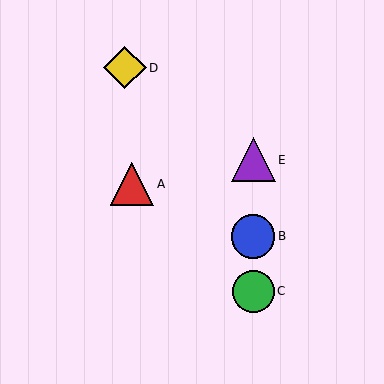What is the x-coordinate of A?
Object A is at x≈132.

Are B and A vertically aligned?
No, B is at x≈253 and A is at x≈132.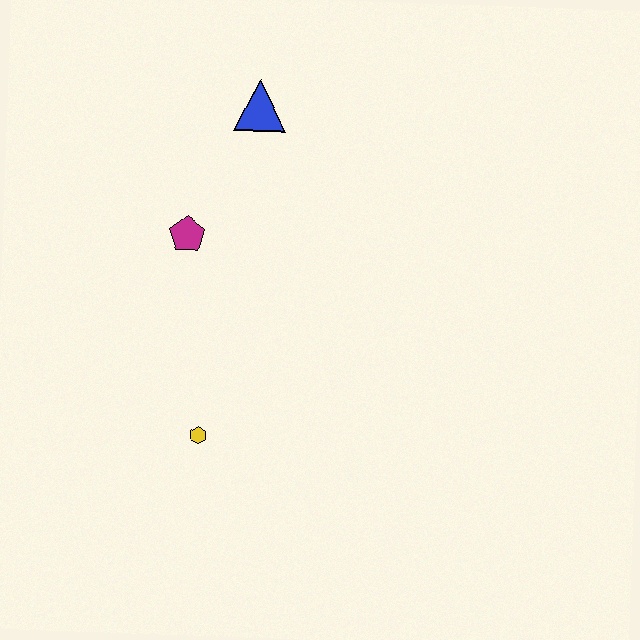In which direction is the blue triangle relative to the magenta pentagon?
The blue triangle is above the magenta pentagon.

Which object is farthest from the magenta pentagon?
The yellow hexagon is farthest from the magenta pentagon.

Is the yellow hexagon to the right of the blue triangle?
No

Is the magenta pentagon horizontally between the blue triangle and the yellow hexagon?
No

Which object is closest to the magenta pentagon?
The blue triangle is closest to the magenta pentagon.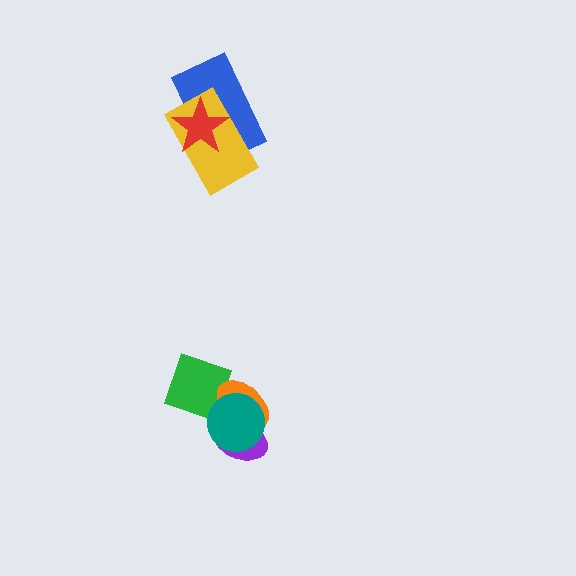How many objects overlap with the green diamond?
2 objects overlap with the green diamond.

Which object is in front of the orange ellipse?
The teal circle is in front of the orange ellipse.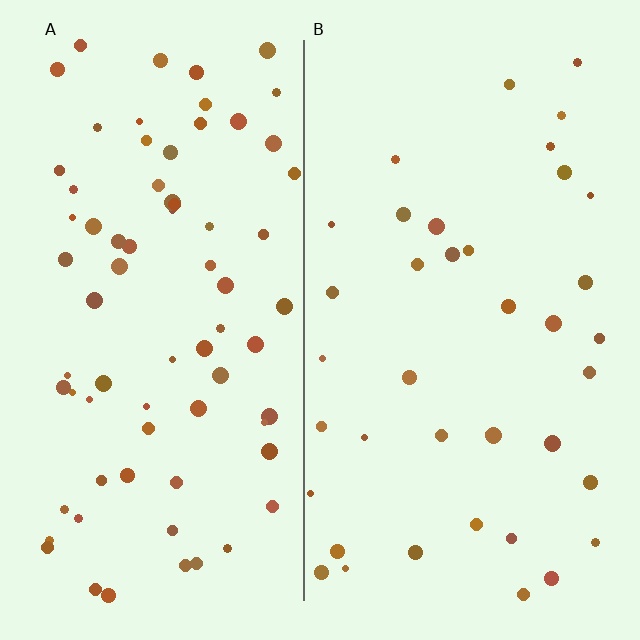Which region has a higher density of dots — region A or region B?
A (the left).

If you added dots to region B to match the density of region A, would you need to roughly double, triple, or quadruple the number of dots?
Approximately double.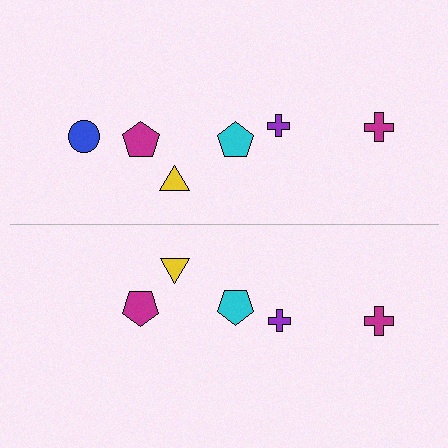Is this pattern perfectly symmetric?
No, the pattern is not perfectly symmetric. A blue circle is missing from the bottom side.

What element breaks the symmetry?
A blue circle is missing from the bottom side.